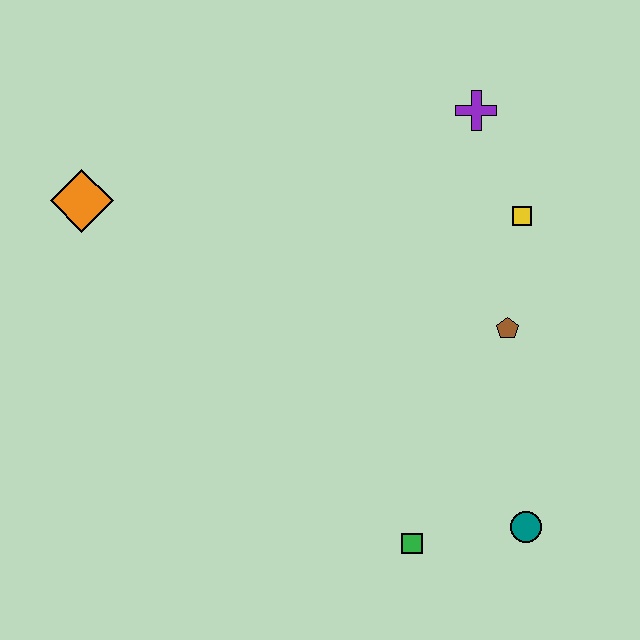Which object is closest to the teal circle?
The green square is closest to the teal circle.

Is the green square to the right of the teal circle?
No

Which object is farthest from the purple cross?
The green square is farthest from the purple cross.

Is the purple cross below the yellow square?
No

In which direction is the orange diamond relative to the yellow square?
The orange diamond is to the left of the yellow square.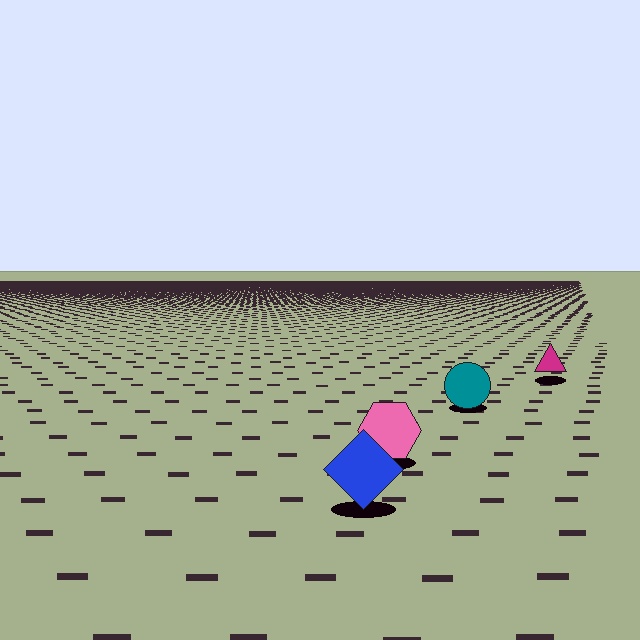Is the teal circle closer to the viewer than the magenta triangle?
Yes. The teal circle is closer — you can tell from the texture gradient: the ground texture is coarser near it.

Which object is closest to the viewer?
The blue diamond is closest. The texture marks near it are larger and more spread out.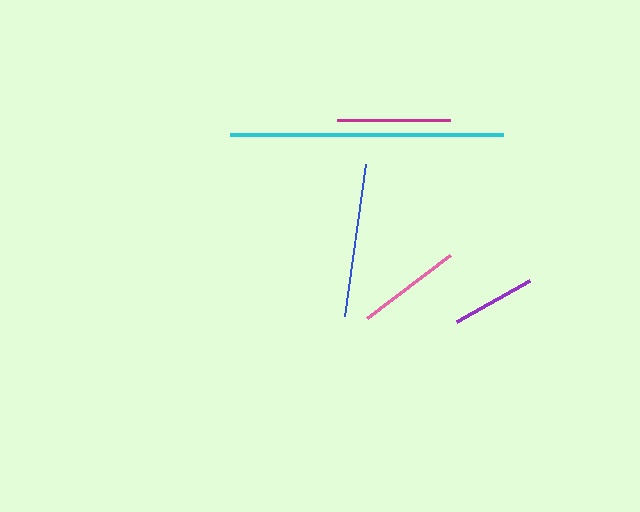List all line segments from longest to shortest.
From longest to shortest: cyan, blue, magenta, pink, purple.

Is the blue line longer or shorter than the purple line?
The blue line is longer than the purple line.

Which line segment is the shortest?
The purple line is the shortest at approximately 84 pixels.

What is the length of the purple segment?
The purple segment is approximately 84 pixels long.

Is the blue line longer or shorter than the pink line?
The blue line is longer than the pink line.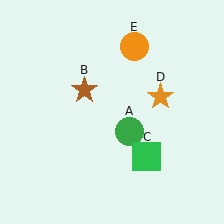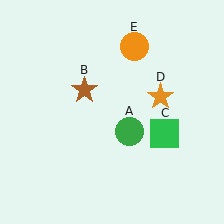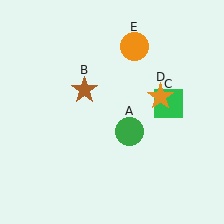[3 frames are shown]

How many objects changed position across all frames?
1 object changed position: green square (object C).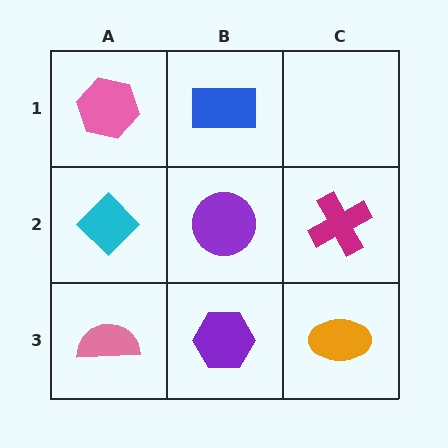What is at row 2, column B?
A purple circle.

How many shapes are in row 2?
3 shapes.